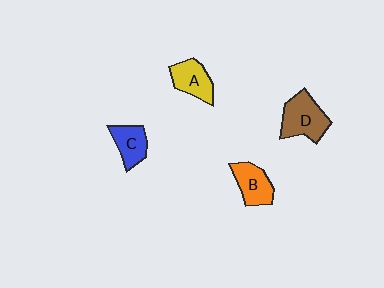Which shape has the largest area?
Shape D (brown).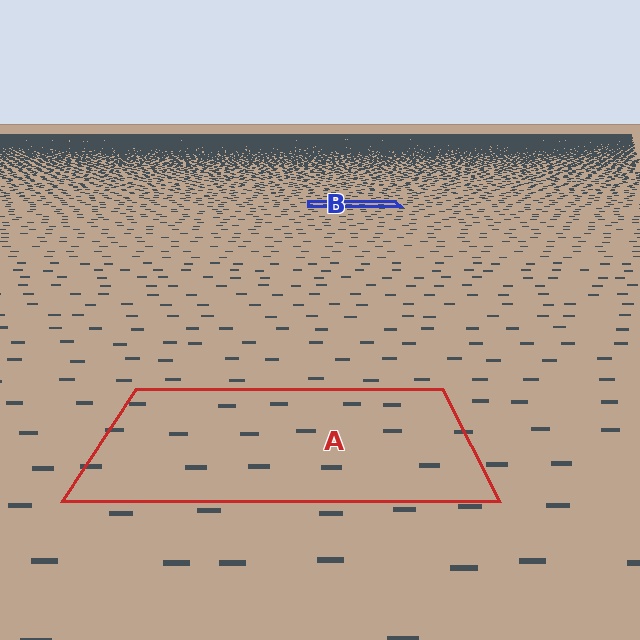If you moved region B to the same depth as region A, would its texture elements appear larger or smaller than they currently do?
They would appear larger. At a closer depth, the same texture elements are projected at a bigger on-screen size.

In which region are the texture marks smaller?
The texture marks are smaller in region B, because it is farther away.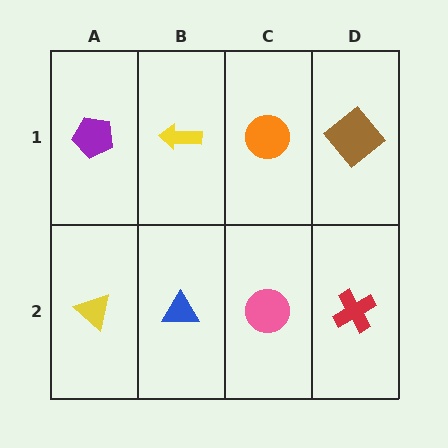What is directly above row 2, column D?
A brown diamond.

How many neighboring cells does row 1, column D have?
2.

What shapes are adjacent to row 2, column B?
A yellow arrow (row 1, column B), a yellow triangle (row 2, column A), a pink circle (row 2, column C).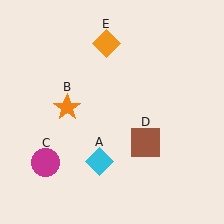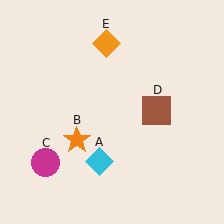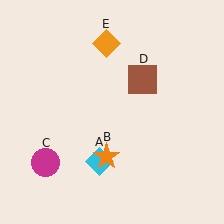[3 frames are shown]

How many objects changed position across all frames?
2 objects changed position: orange star (object B), brown square (object D).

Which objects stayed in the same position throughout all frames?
Cyan diamond (object A) and magenta circle (object C) and orange diamond (object E) remained stationary.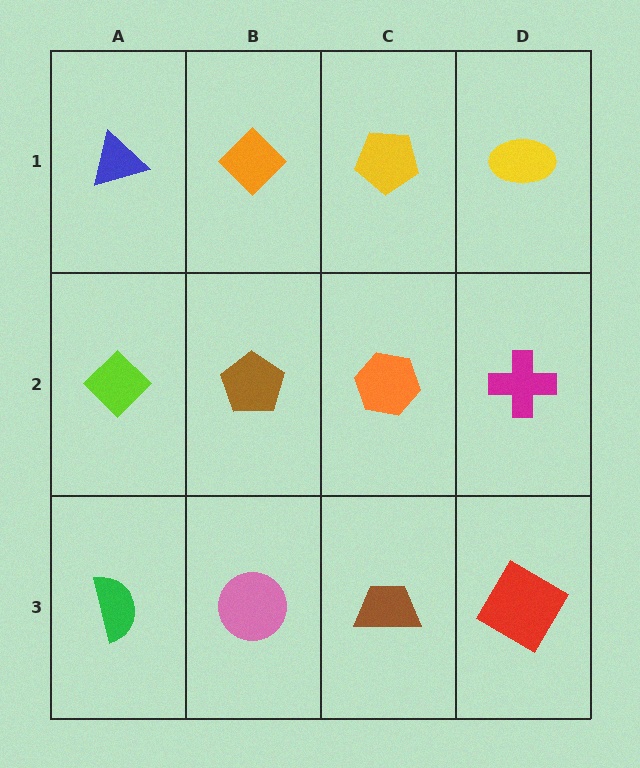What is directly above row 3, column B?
A brown pentagon.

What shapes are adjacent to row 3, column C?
An orange hexagon (row 2, column C), a pink circle (row 3, column B), a red diamond (row 3, column D).